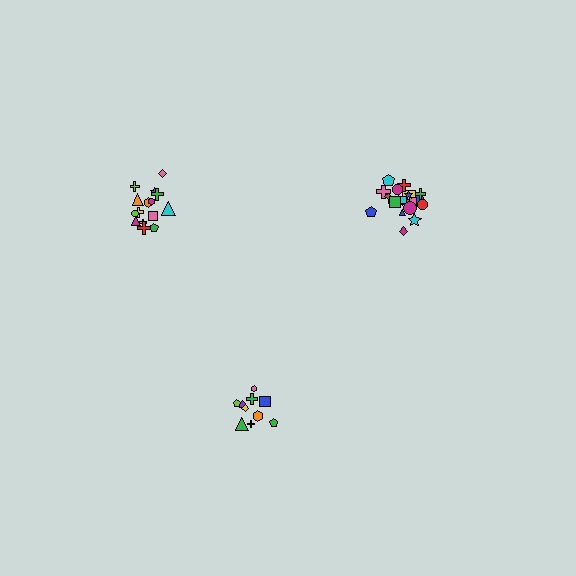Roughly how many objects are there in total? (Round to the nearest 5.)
Roughly 50 objects in total.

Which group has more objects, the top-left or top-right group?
The top-right group.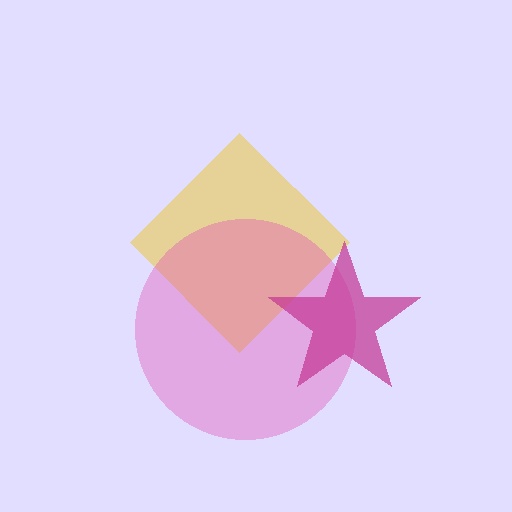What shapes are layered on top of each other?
The layered shapes are: a yellow diamond, a pink circle, a magenta star.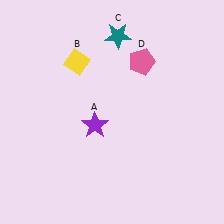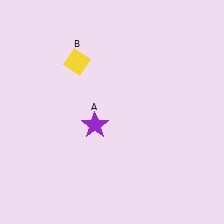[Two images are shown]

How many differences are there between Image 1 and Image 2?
There are 2 differences between the two images.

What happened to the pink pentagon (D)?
The pink pentagon (D) was removed in Image 2. It was in the top-right area of Image 1.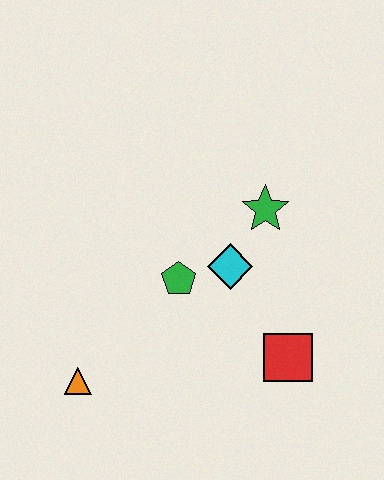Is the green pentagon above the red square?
Yes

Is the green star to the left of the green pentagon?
No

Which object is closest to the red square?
The cyan diamond is closest to the red square.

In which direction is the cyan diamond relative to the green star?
The cyan diamond is below the green star.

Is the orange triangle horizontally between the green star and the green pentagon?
No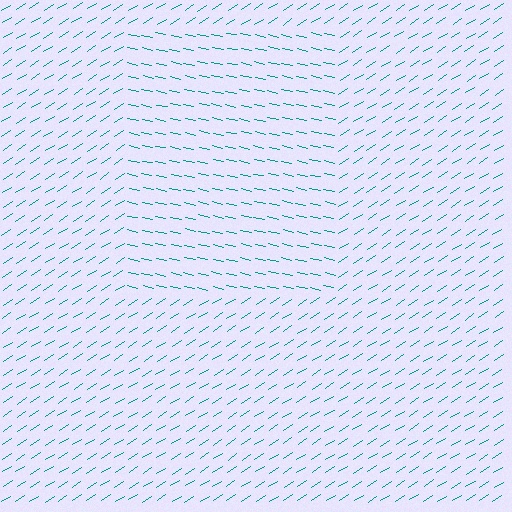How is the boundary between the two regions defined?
The boundary is defined purely by a change in line orientation (approximately 45 degrees difference). All lines are the same color and thickness.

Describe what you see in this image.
The image is filled with small teal line segments. A rectangle region in the image has lines oriented differently from the surrounding lines, creating a visible texture boundary.